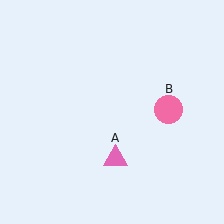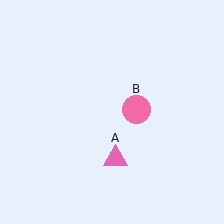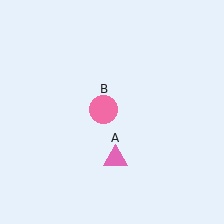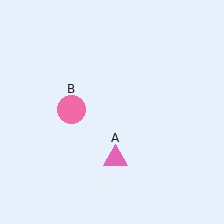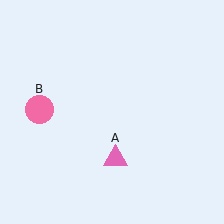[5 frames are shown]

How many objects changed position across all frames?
1 object changed position: pink circle (object B).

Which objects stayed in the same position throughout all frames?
Pink triangle (object A) remained stationary.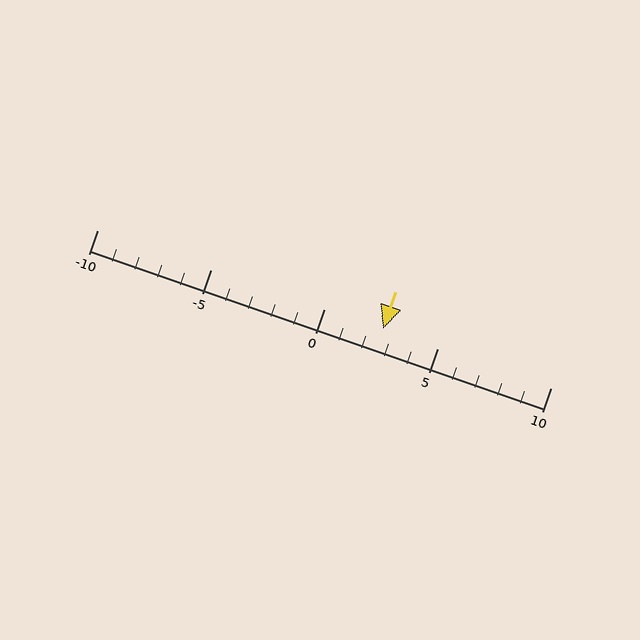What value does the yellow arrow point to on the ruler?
The yellow arrow points to approximately 3.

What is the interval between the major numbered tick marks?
The major tick marks are spaced 5 units apart.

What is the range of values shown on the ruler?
The ruler shows values from -10 to 10.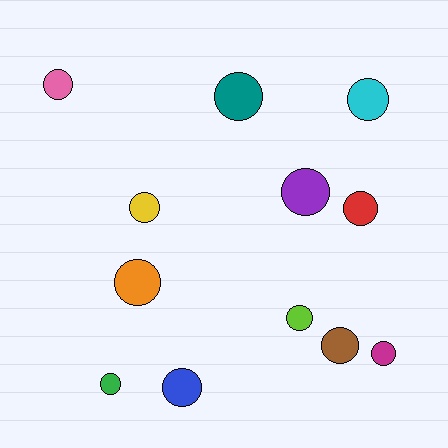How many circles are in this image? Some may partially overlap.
There are 12 circles.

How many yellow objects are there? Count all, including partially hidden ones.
There is 1 yellow object.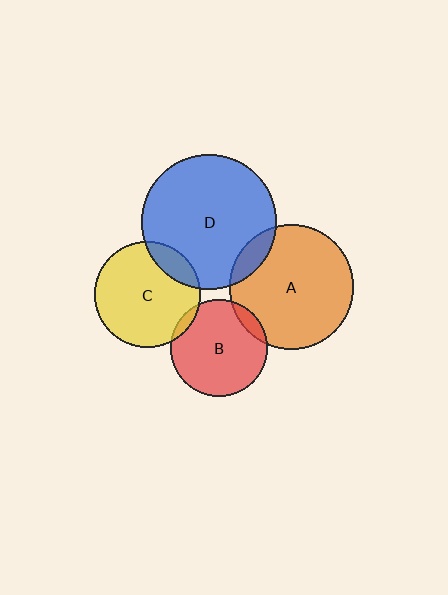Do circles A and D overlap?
Yes.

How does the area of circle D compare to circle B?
Approximately 1.9 times.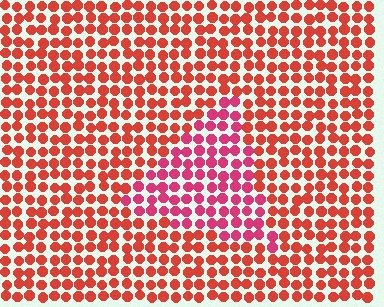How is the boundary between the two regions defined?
The boundary is defined purely by a slight shift in hue (about 28 degrees). Spacing, size, and orientation are identical on both sides.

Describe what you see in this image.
The image is filled with small red elements in a uniform arrangement. A triangle-shaped region is visible where the elements are tinted to a slightly different hue, forming a subtle color boundary.